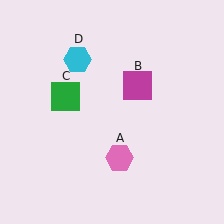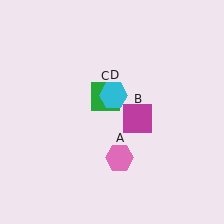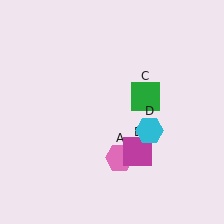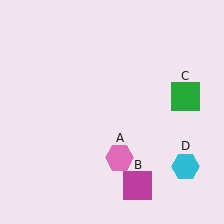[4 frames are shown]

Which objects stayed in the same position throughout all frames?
Pink hexagon (object A) remained stationary.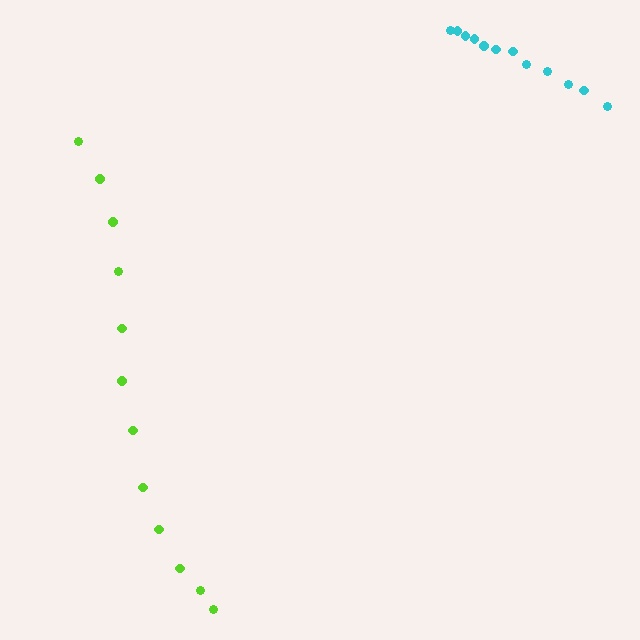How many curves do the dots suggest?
There are 2 distinct paths.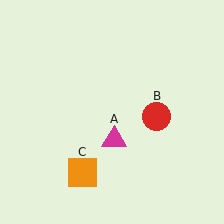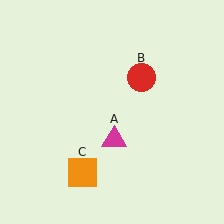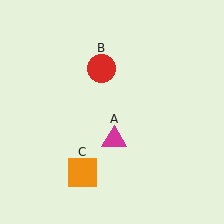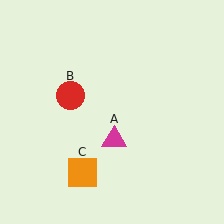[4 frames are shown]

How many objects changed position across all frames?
1 object changed position: red circle (object B).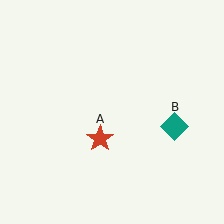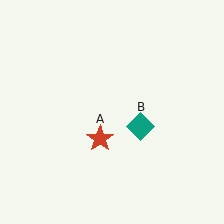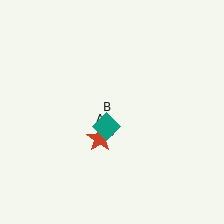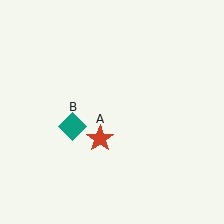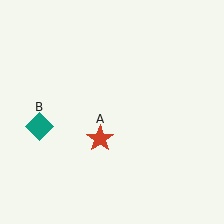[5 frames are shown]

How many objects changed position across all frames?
1 object changed position: teal diamond (object B).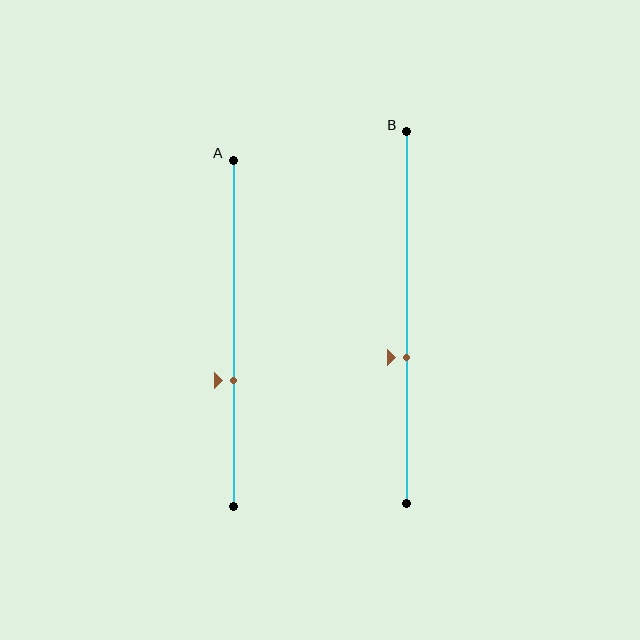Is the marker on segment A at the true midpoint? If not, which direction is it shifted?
No, the marker on segment A is shifted downward by about 14% of the segment length.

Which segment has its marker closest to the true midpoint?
Segment B has its marker closest to the true midpoint.